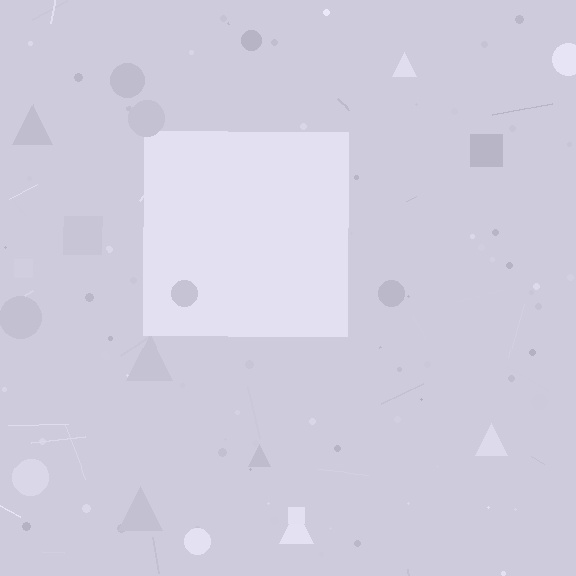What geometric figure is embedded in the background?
A square is embedded in the background.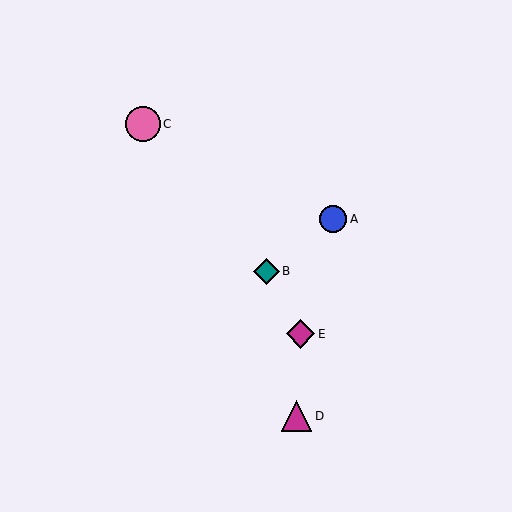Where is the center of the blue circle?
The center of the blue circle is at (333, 219).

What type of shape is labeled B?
Shape B is a teal diamond.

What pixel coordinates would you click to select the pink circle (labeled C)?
Click at (143, 124) to select the pink circle C.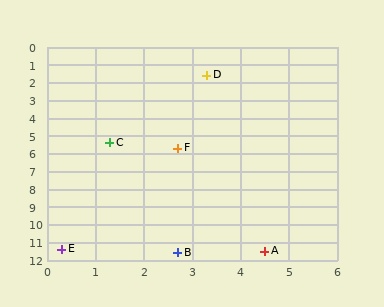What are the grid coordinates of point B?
Point B is at approximately (2.7, 11.6).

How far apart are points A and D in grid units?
Points A and D are about 10.0 grid units apart.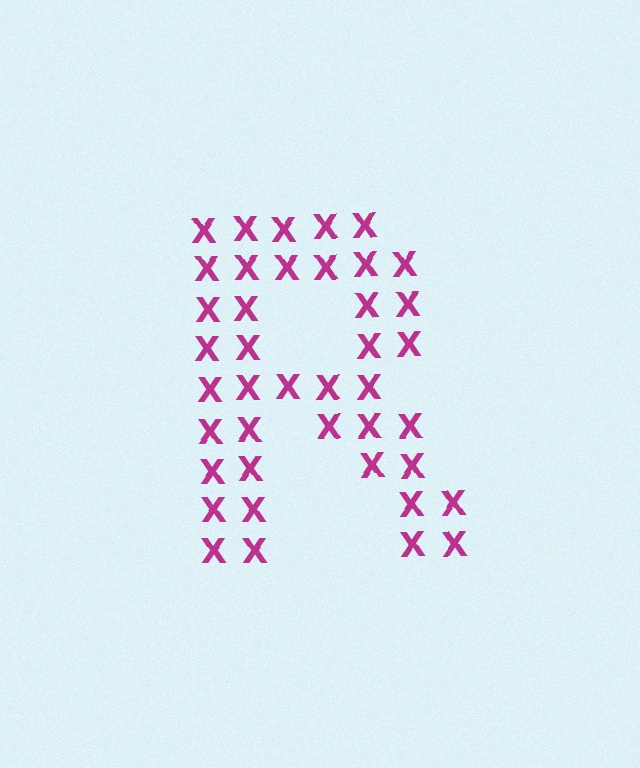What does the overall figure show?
The overall figure shows the letter R.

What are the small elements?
The small elements are letter X's.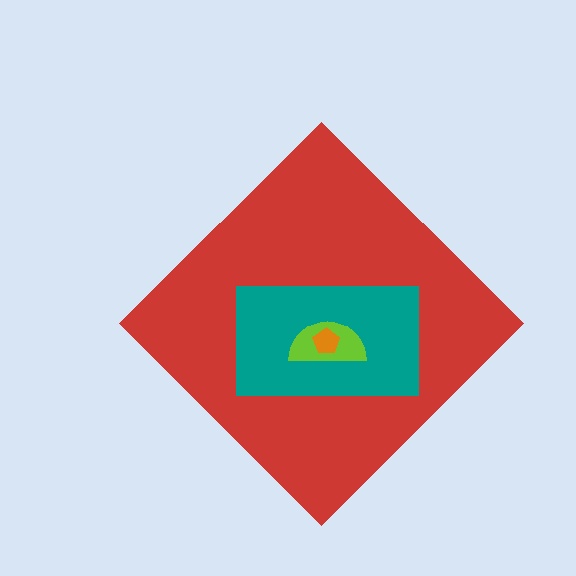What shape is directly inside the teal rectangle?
The lime semicircle.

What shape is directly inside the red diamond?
The teal rectangle.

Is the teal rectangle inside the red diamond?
Yes.